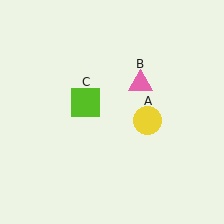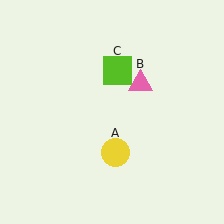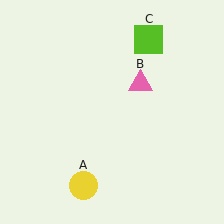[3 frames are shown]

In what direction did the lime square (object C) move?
The lime square (object C) moved up and to the right.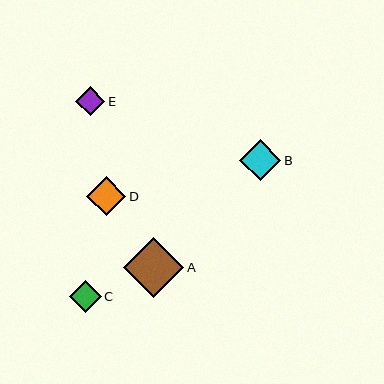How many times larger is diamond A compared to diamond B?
Diamond A is approximately 1.5 times the size of diamond B.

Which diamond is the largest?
Diamond A is the largest with a size of approximately 60 pixels.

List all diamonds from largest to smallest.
From largest to smallest: A, B, D, C, E.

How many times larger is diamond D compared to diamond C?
Diamond D is approximately 1.2 times the size of diamond C.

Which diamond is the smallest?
Diamond E is the smallest with a size of approximately 29 pixels.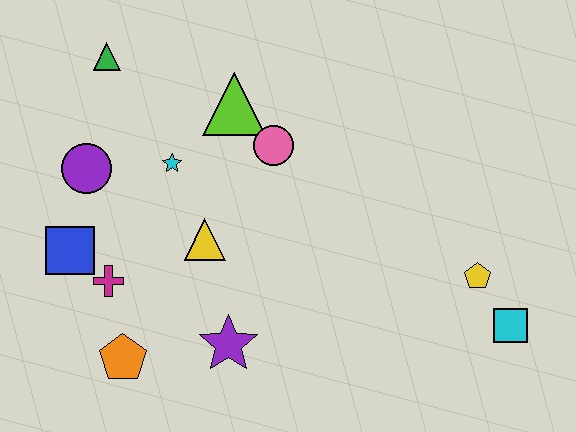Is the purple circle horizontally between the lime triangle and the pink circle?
No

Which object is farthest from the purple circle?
The cyan square is farthest from the purple circle.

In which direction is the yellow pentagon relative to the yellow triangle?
The yellow pentagon is to the right of the yellow triangle.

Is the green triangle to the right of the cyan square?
No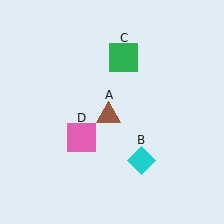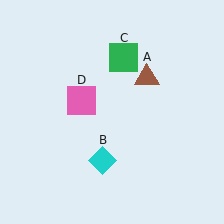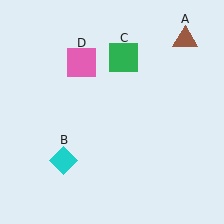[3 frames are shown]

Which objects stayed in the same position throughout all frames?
Green square (object C) remained stationary.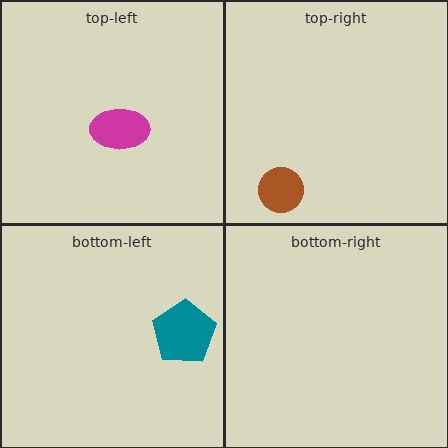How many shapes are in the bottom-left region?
1.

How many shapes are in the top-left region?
1.